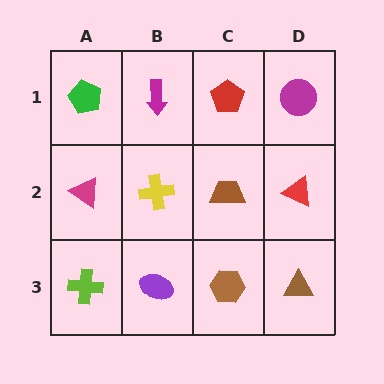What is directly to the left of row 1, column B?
A green pentagon.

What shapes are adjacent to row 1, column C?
A brown trapezoid (row 2, column C), a magenta arrow (row 1, column B), a magenta circle (row 1, column D).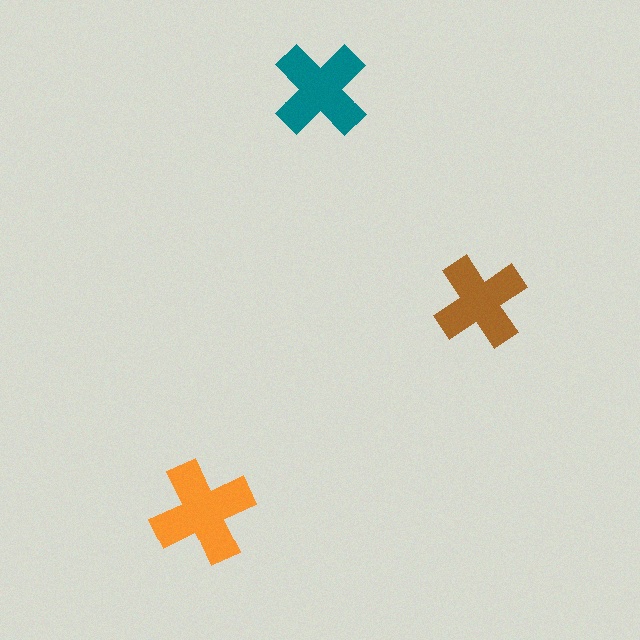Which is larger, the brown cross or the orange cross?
The orange one.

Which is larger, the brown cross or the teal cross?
The teal one.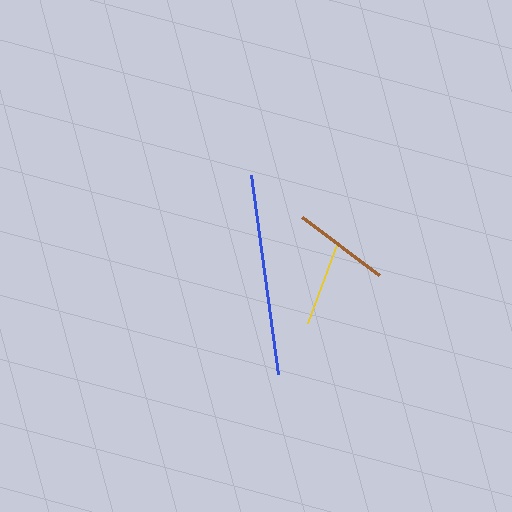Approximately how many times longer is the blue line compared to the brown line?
The blue line is approximately 2.1 times the length of the brown line.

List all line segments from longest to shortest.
From longest to shortest: blue, brown, yellow.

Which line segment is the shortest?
The yellow line is the shortest at approximately 86 pixels.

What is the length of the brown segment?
The brown segment is approximately 97 pixels long.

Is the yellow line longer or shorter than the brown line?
The brown line is longer than the yellow line.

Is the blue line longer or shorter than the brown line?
The blue line is longer than the brown line.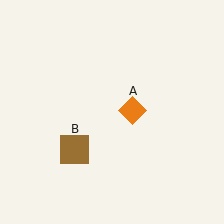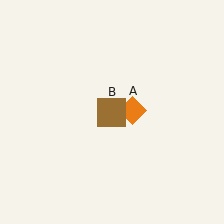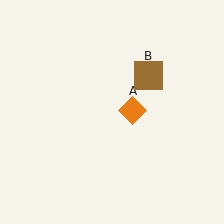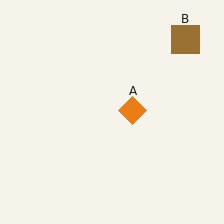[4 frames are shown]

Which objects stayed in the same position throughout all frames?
Orange diamond (object A) remained stationary.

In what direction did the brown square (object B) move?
The brown square (object B) moved up and to the right.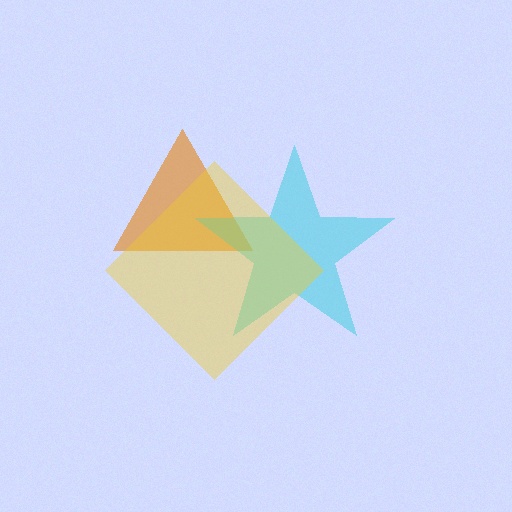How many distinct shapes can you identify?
There are 3 distinct shapes: an orange triangle, a cyan star, a yellow diamond.